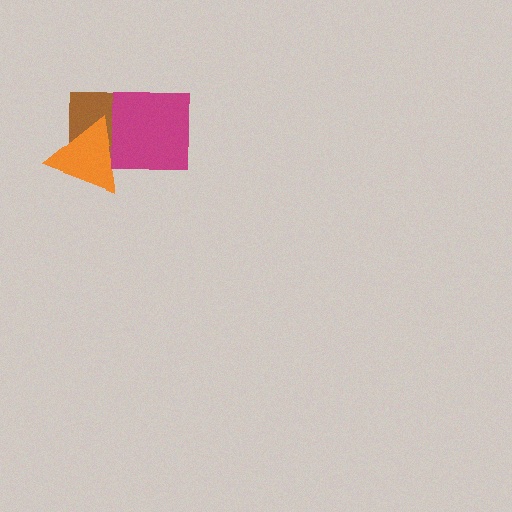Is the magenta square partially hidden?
No, no other shape covers it.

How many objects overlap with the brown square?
2 objects overlap with the brown square.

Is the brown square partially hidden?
Yes, it is partially covered by another shape.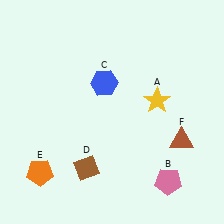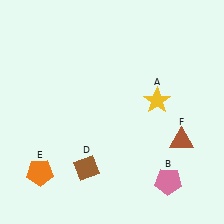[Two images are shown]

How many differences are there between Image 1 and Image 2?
There is 1 difference between the two images.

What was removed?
The blue hexagon (C) was removed in Image 2.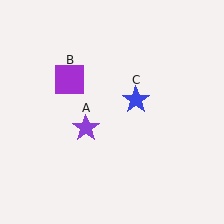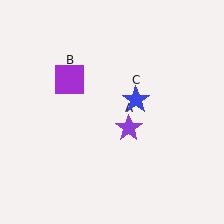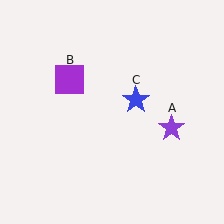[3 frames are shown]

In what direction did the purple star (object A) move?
The purple star (object A) moved right.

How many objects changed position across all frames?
1 object changed position: purple star (object A).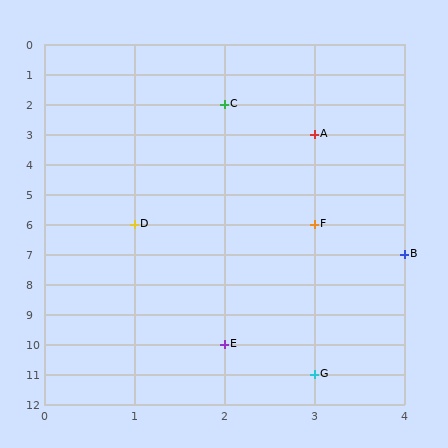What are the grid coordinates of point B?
Point B is at grid coordinates (4, 7).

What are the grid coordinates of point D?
Point D is at grid coordinates (1, 6).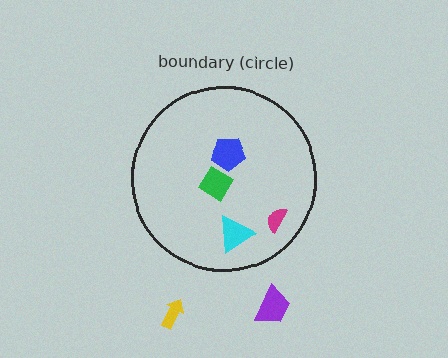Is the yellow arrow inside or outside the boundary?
Outside.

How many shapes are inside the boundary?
4 inside, 2 outside.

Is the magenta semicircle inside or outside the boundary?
Inside.